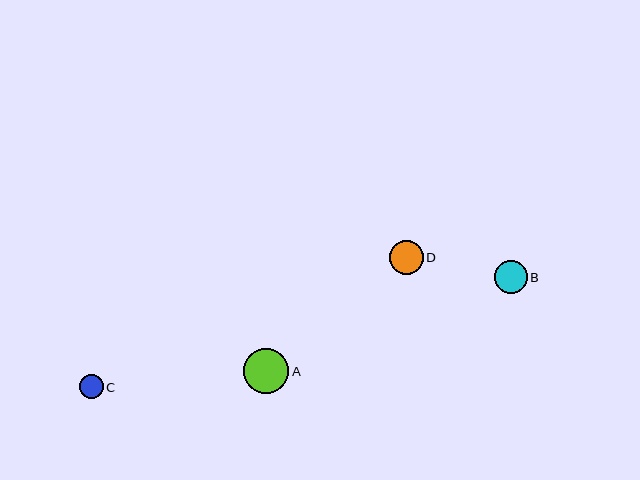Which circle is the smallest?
Circle C is the smallest with a size of approximately 24 pixels.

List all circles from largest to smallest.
From largest to smallest: A, D, B, C.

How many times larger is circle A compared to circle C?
Circle A is approximately 1.9 times the size of circle C.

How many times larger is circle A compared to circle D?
Circle A is approximately 1.3 times the size of circle D.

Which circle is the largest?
Circle A is the largest with a size of approximately 45 pixels.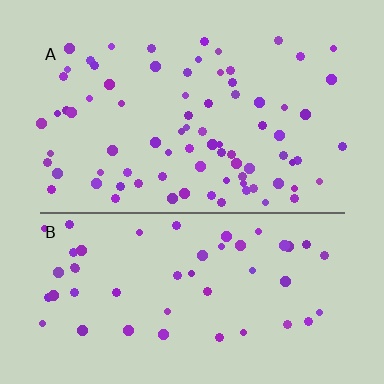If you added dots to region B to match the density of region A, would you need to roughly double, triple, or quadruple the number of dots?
Approximately double.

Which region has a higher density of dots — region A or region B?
A (the top).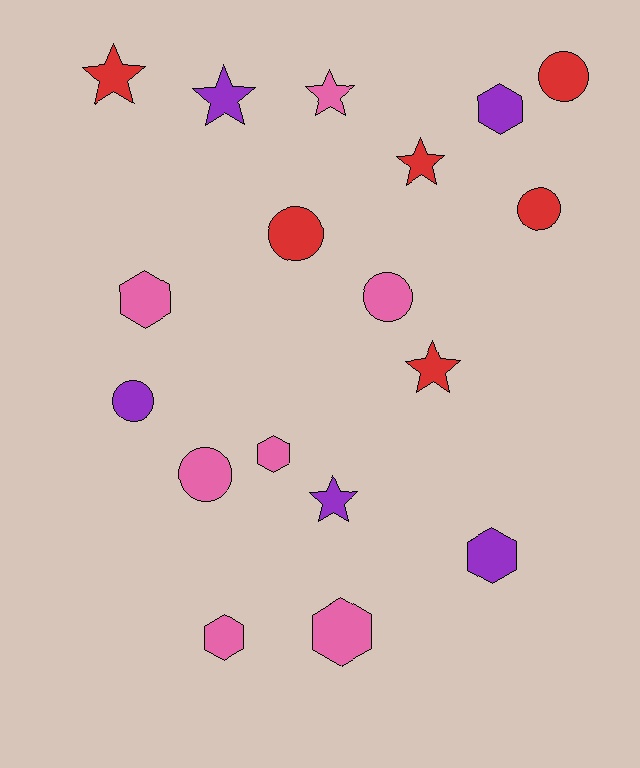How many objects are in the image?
There are 18 objects.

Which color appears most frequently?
Pink, with 7 objects.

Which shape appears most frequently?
Circle, with 6 objects.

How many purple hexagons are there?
There are 2 purple hexagons.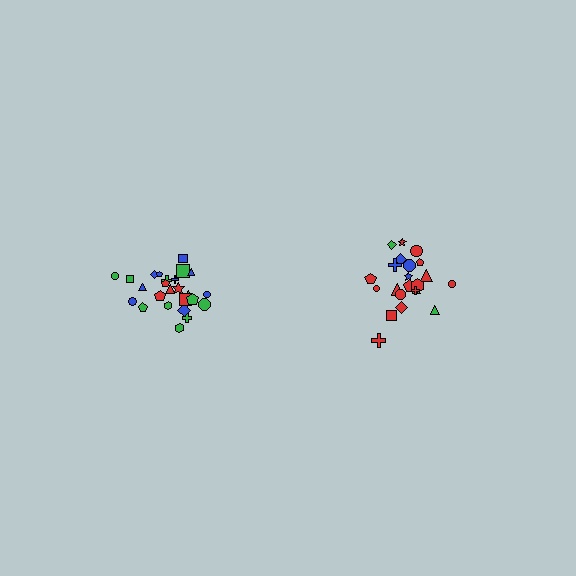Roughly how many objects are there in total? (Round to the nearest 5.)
Roughly 45 objects in total.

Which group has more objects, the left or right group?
The left group.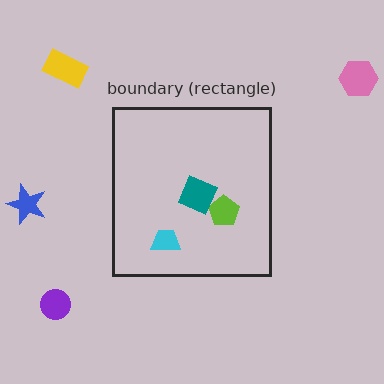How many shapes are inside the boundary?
3 inside, 4 outside.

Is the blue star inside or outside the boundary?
Outside.